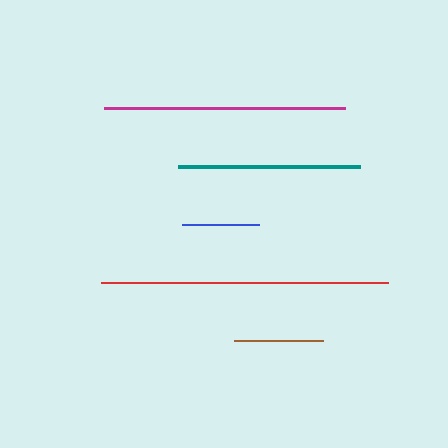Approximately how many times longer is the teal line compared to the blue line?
The teal line is approximately 2.4 times the length of the blue line.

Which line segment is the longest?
The red line is the longest at approximately 287 pixels.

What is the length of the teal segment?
The teal segment is approximately 182 pixels long.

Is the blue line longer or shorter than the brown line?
The brown line is longer than the blue line.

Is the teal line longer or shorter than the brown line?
The teal line is longer than the brown line.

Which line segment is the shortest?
The blue line is the shortest at approximately 77 pixels.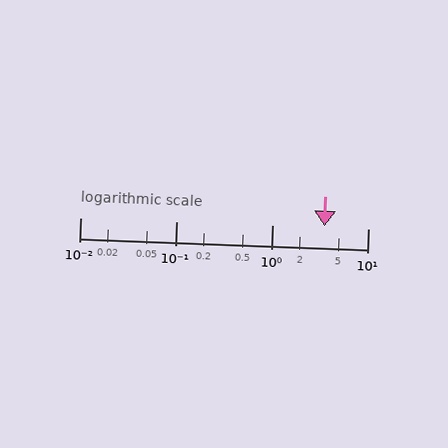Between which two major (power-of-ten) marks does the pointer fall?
The pointer is between 1 and 10.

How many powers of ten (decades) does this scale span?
The scale spans 3 decades, from 0.01 to 10.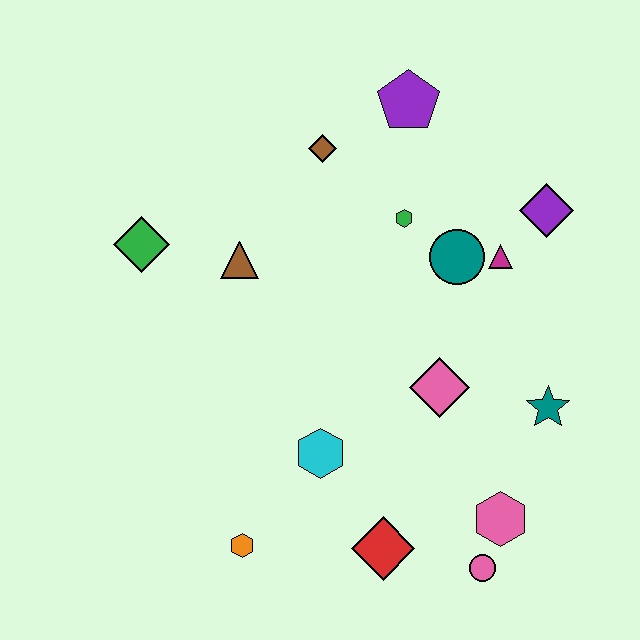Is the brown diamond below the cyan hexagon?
No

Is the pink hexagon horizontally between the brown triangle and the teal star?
Yes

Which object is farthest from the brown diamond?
The pink circle is farthest from the brown diamond.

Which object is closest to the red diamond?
The pink circle is closest to the red diamond.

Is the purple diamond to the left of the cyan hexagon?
No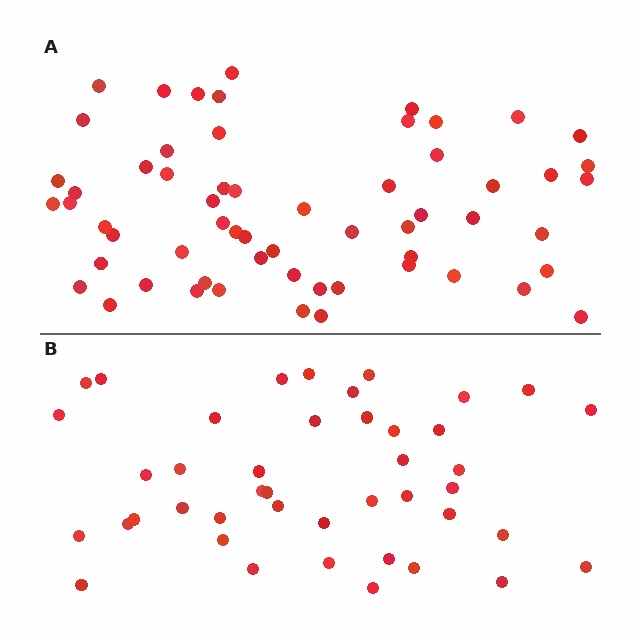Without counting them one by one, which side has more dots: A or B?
Region A (the top region) has more dots.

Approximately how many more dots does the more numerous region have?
Region A has approximately 15 more dots than region B.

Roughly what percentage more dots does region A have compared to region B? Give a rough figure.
About 40% more.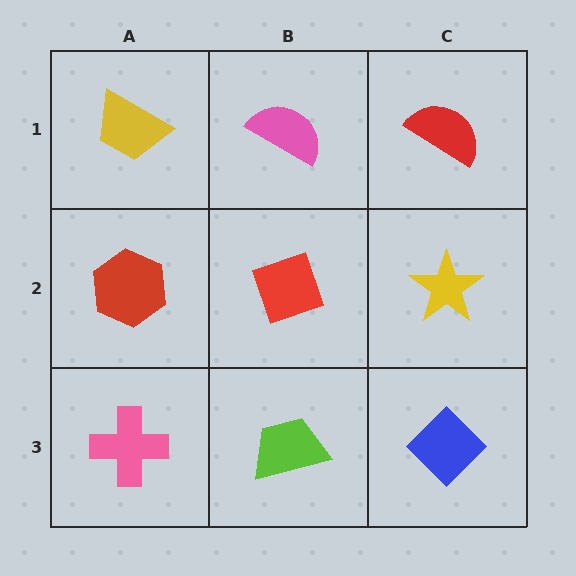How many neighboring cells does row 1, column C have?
2.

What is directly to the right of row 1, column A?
A pink semicircle.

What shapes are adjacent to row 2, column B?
A pink semicircle (row 1, column B), a lime trapezoid (row 3, column B), a red hexagon (row 2, column A), a yellow star (row 2, column C).